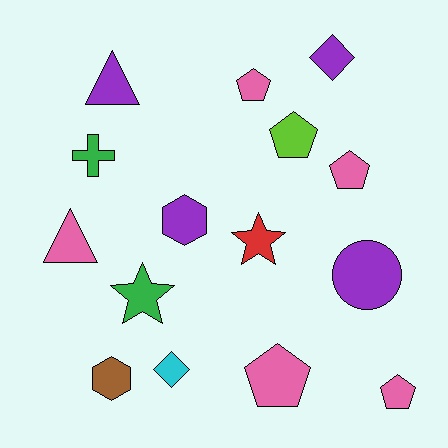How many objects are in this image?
There are 15 objects.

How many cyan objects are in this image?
There is 1 cyan object.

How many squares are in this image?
There are no squares.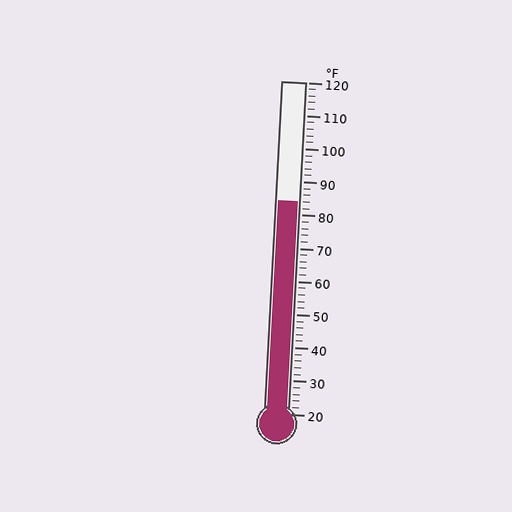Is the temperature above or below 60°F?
The temperature is above 60°F.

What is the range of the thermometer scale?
The thermometer scale ranges from 20°F to 120°F.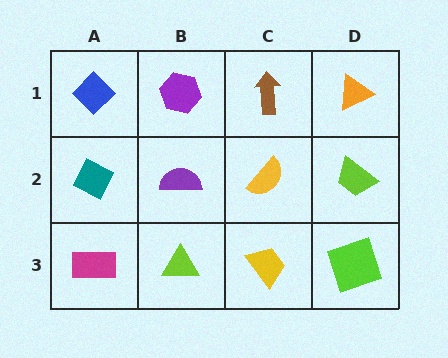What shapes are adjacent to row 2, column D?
An orange triangle (row 1, column D), a lime square (row 3, column D), a yellow semicircle (row 2, column C).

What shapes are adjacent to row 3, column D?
A lime trapezoid (row 2, column D), a yellow trapezoid (row 3, column C).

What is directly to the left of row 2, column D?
A yellow semicircle.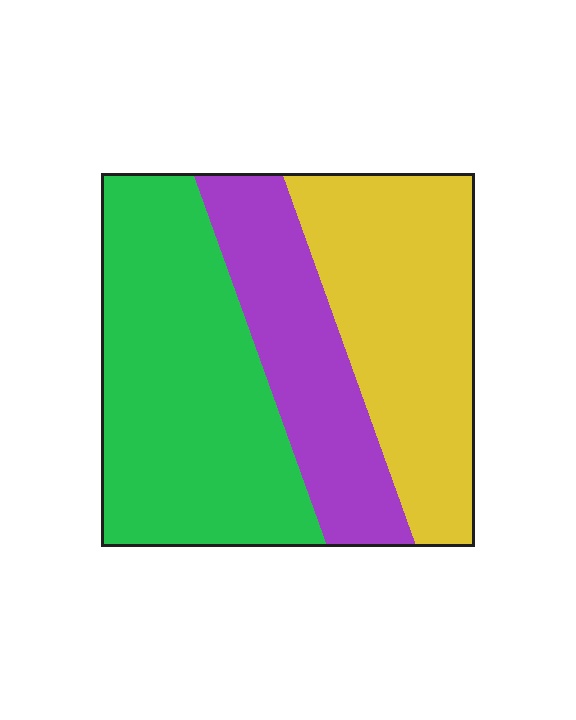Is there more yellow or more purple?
Yellow.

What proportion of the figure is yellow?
Yellow takes up about one third (1/3) of the figure.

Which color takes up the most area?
Green, at roughly 45%.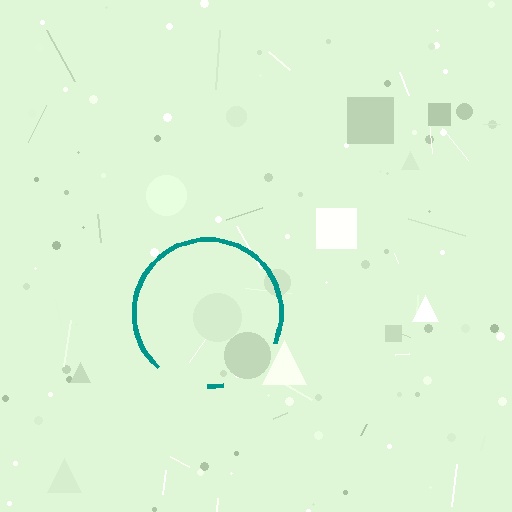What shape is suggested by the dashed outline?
The dashed outline suggests a circle.